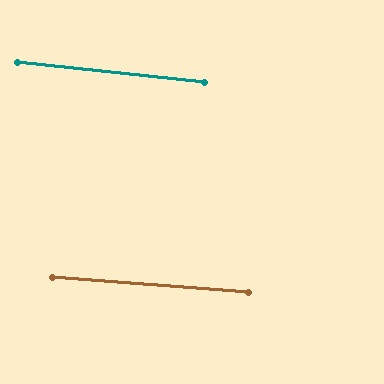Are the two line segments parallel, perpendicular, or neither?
Parallel — their directions differ by only 1.7°.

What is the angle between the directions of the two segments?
Approximately 2 degrees.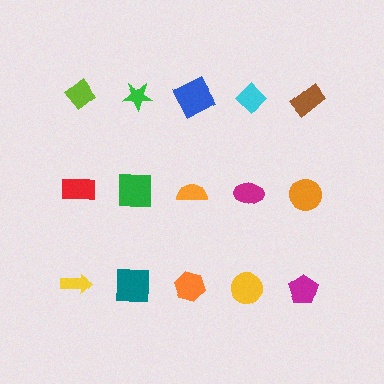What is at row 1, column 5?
A brown rectangle.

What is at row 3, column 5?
A magenta pentagon.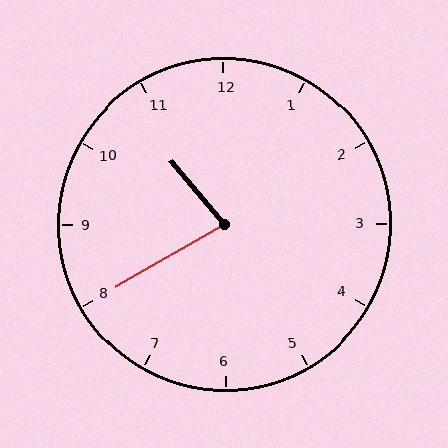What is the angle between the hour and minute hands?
Approximately 80 degrees.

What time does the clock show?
10:40.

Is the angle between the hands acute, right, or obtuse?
It is acute.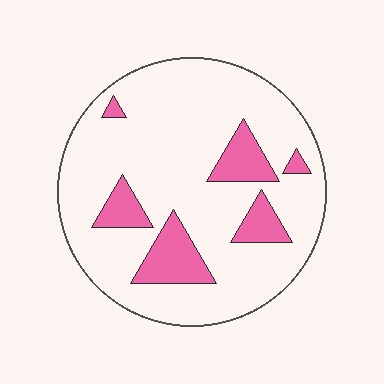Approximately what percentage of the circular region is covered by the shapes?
Approximately 15%.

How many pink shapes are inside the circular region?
6.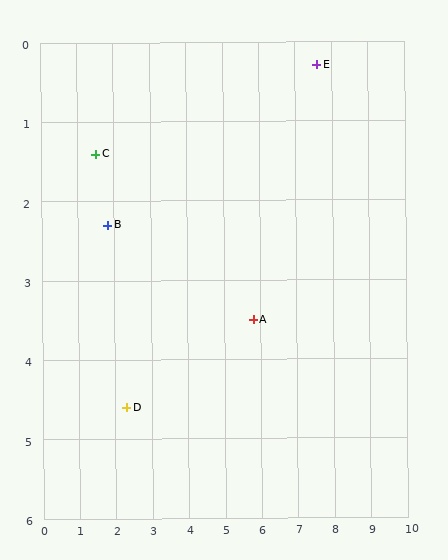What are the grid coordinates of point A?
Point A is at approximately (5.8, 3.5).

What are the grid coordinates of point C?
Point C is at approximately (1.5, 1.4).